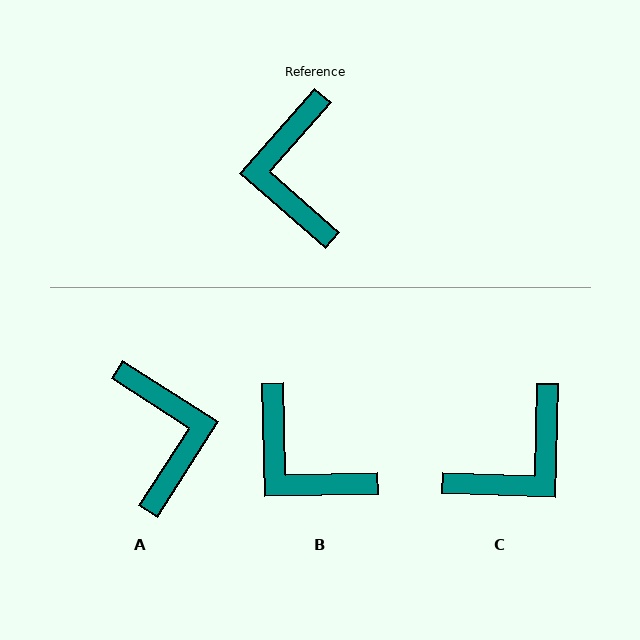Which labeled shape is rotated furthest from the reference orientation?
A, about 171 degrees away.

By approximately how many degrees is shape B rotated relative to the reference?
Approximately 43 degrees counter-clockwise.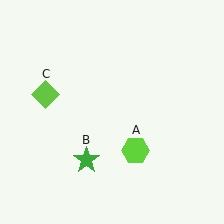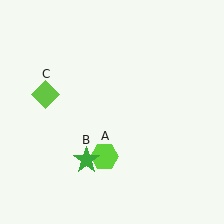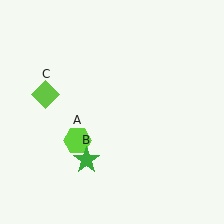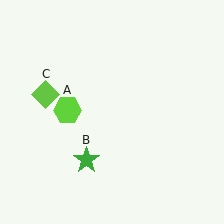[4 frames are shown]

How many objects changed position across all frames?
1 object changed position: lime hexagon (object A).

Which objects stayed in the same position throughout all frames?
Green star (object B) and lime diamond (object C) remained stationary.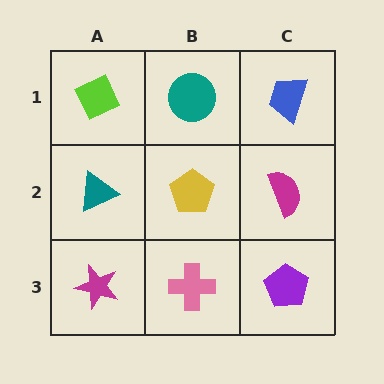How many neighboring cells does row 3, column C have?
2.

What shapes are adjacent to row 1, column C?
A magenta semicircle (row 2, column C), a teal circle (row 1, column B).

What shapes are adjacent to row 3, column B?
A yellow pentagon (row 2, column B), a magenta star (row 3, column A), a purple pentagon (row 3, column C).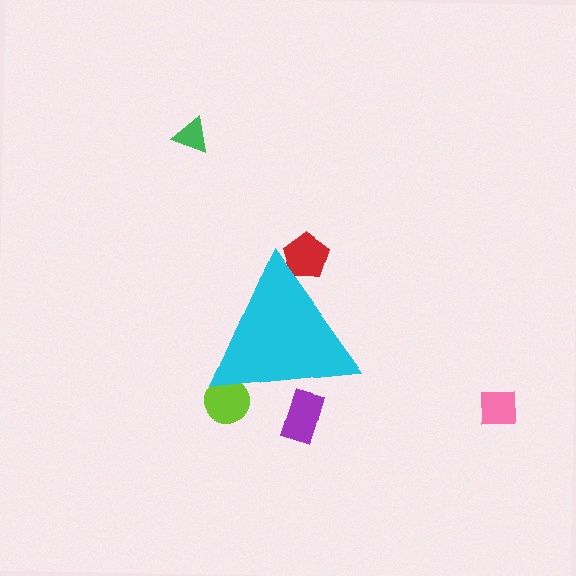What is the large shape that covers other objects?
A cyan triangle.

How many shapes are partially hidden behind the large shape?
3 shapes are partially hidden.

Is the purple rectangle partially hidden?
Yes, the purple rectangle is partially hidden behind the cyan triangle.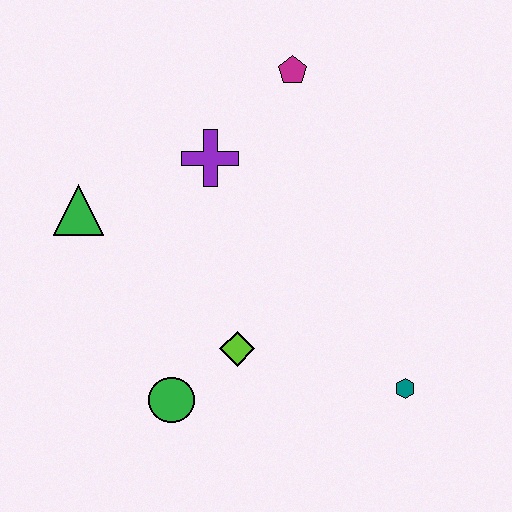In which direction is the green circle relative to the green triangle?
The green circle is below the green triangle.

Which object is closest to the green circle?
The lime diamond is closest to the green circle.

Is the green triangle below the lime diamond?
No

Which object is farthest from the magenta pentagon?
The green circle is farthest from the magenta pentagon.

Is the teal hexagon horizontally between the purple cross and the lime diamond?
No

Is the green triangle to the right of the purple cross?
No